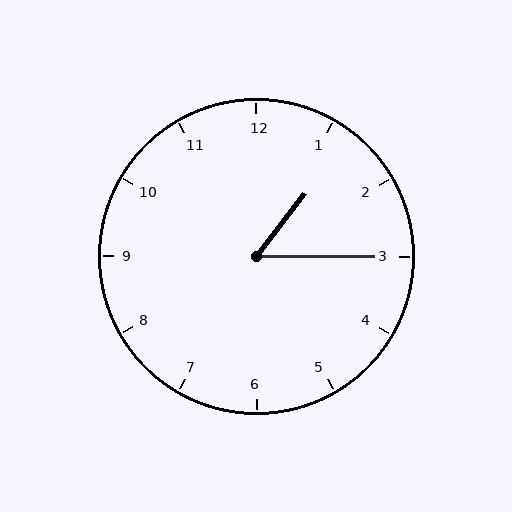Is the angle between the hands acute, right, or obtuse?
It is acute.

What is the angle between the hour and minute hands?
Approximately 52 degrees.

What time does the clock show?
1:15.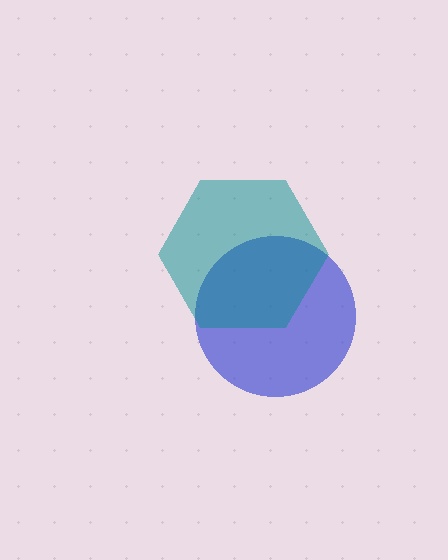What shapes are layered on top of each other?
The layered shapes are: a blue circle, a teal hexagon.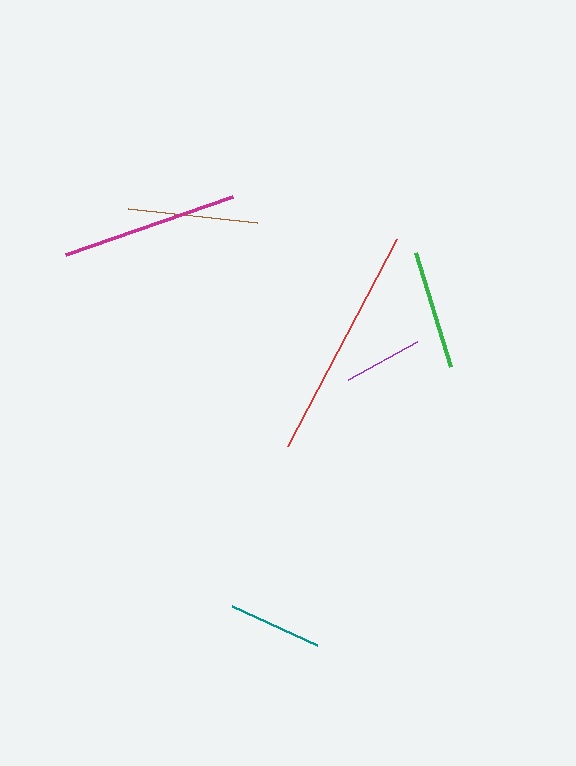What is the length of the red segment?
The red segment is approximately 234 pixels long.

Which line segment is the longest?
The red line is the longest at approximately 234 pixels.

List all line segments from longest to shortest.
From longest to shortest: red, magenta, brown, green, teal, purple.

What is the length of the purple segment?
The purple segment is approximately 79 pixels long.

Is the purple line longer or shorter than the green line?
The green line is longer than the purple line.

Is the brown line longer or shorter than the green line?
The brown line is longer than the green line.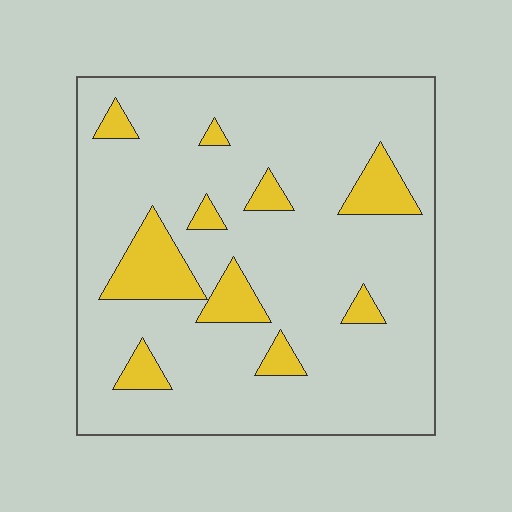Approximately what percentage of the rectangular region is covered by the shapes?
Approximately 15%.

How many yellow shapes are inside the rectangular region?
10.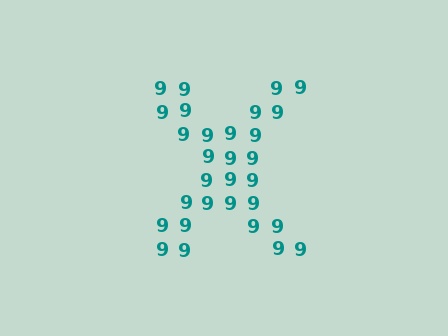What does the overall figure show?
The overall figure shows the letter X.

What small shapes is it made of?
It is made of small digit 9's.